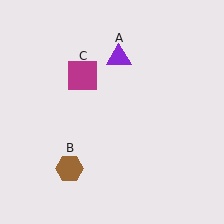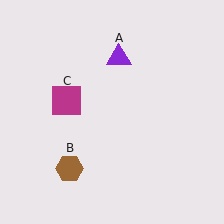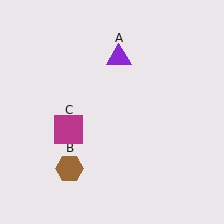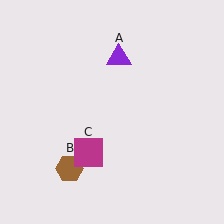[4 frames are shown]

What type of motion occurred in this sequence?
The magenta square (object C) rotated counterclockwise around the center of the scene.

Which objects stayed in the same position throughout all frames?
Purple triangle (object A) and brown hexagon (object B) remained stationary.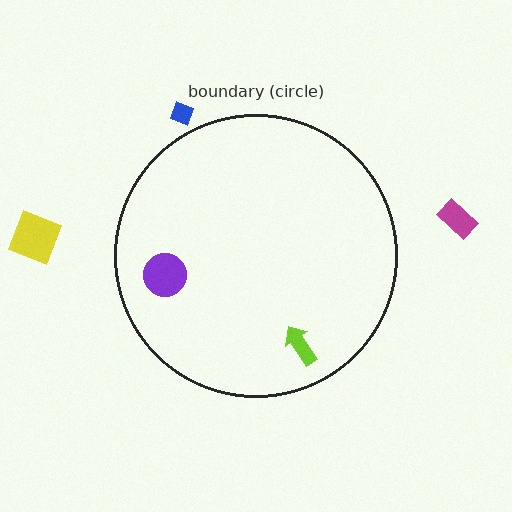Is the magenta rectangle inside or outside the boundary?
Outside.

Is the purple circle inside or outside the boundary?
Inside.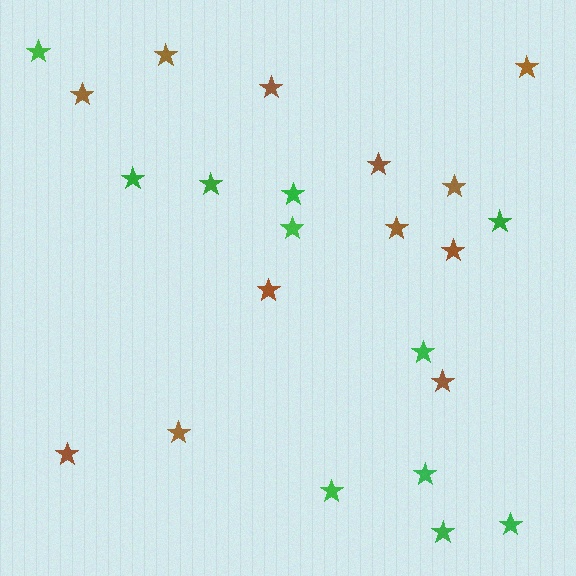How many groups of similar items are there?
There are 2 groups: one group of green stars (11) and one group of brown stars (12).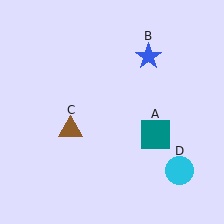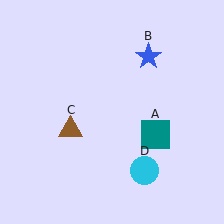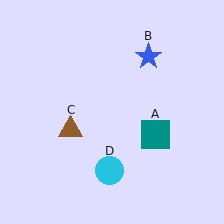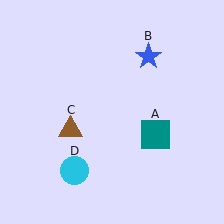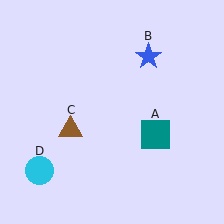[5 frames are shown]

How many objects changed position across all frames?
1 object changed position: cyan circle (object D).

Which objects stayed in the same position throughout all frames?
Teal square (object A) and blue star (object B) and brown triangle (object C) remained stationary.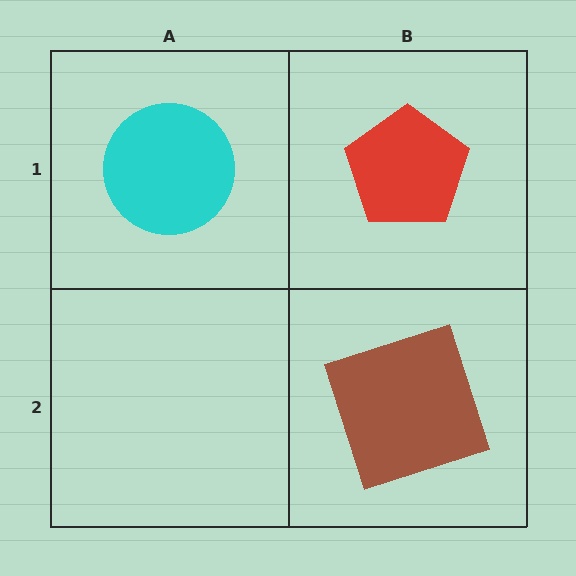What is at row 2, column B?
A brown square.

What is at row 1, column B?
A red pentagon.